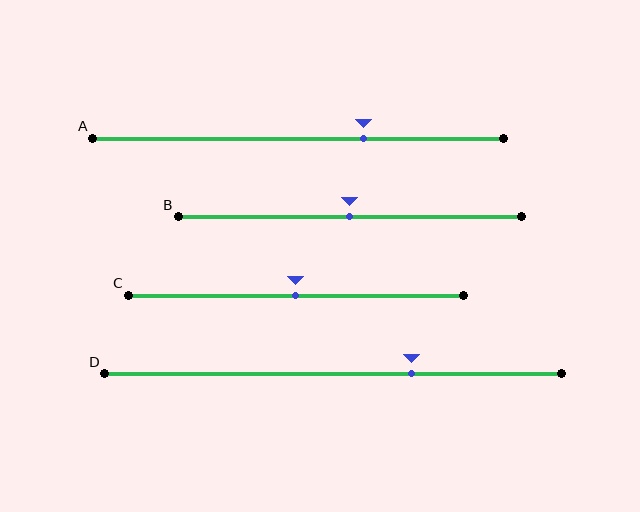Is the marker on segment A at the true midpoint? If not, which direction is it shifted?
No, the marker on segment A is shifted to the right by about 16% of the segment length.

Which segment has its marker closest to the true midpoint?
Segment B has its marker closest to the true midpoint.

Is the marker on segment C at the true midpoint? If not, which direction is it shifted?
Yes, the marker on segment C is at the true midpoint.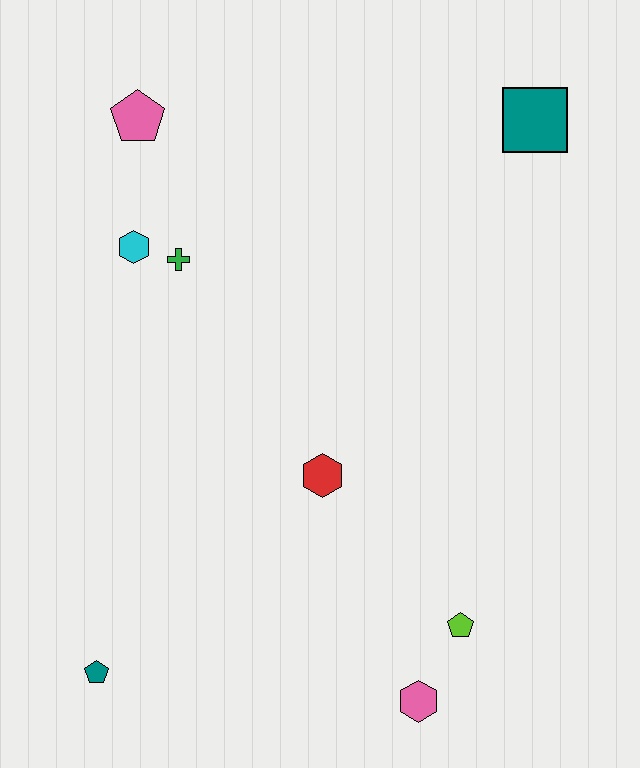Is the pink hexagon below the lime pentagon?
Yes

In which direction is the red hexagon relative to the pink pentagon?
The red hexagon is below the pink pentagon.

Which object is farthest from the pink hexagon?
The pink pentagon is farthest from the pink hexagon.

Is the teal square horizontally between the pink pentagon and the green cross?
No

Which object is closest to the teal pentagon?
The red hexagon is closest to the teal pentagon.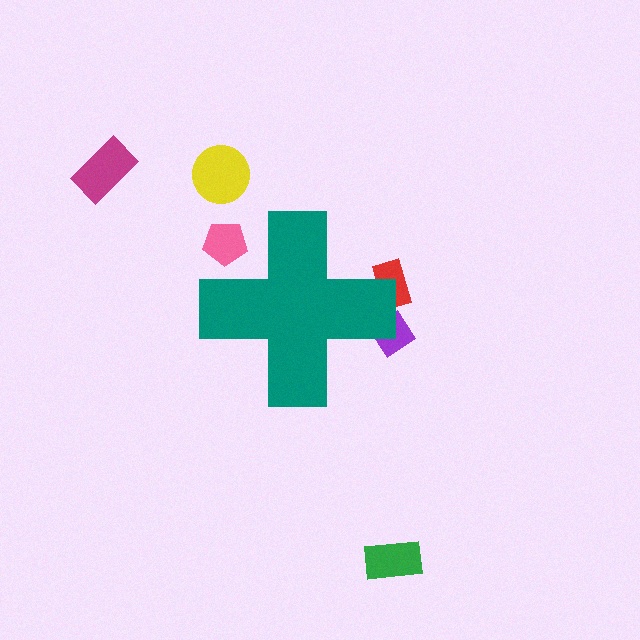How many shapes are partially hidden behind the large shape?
3 shapes are partially hidden.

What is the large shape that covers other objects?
A teal cross.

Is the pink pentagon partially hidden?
Yes, the pink pentagon is partially hidden behind the teal cross.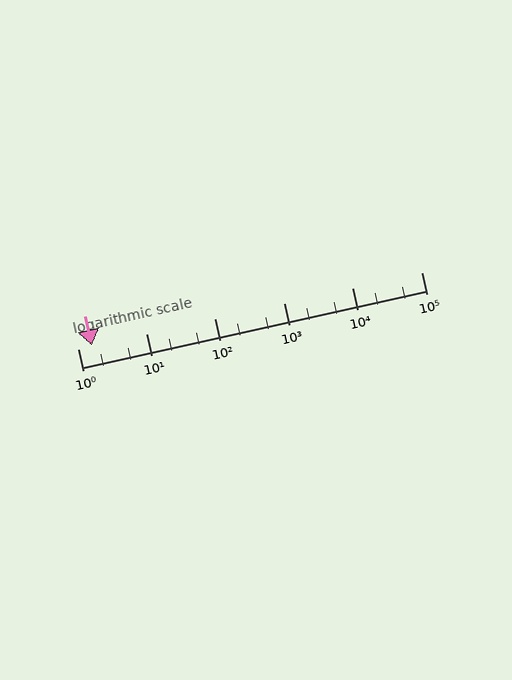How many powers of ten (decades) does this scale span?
The scale spans 5 decades, from 1 to 100000.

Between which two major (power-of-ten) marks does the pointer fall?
The pointer is between 1 and 10.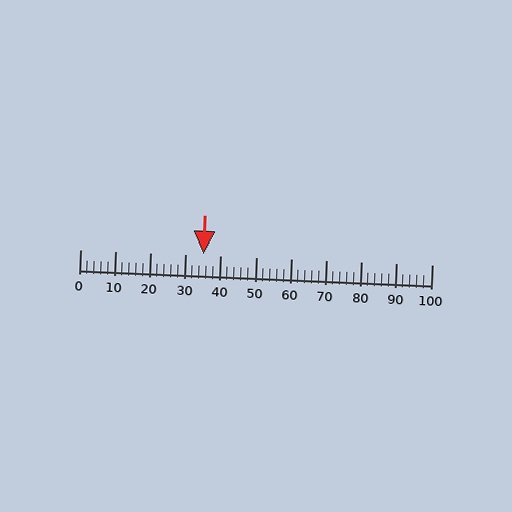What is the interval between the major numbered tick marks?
The major tick marks are spaced 10 units apart.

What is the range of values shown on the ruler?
The ruler shows values from 0 to 100.